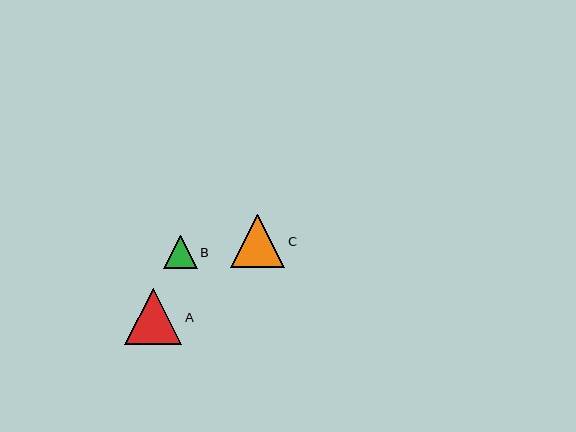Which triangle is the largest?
Triangle A is the largest with a size of approximately 57 pixels.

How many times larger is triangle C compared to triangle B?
Triangle C is approximately 1.6 times the size of triangle B.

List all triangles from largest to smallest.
From largest to smallest: A, C, B.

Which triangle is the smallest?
Triangle B is the smallest with a size of approximately 34 pixels.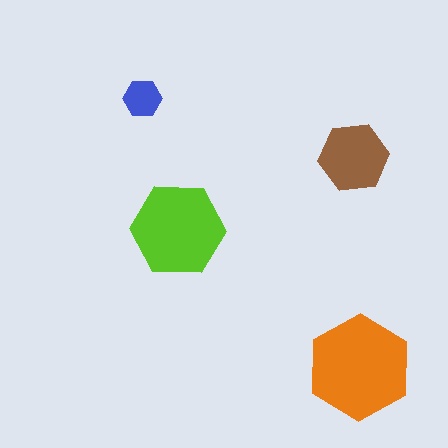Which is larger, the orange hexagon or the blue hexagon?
The orange one.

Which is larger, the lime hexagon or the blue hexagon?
The lime one.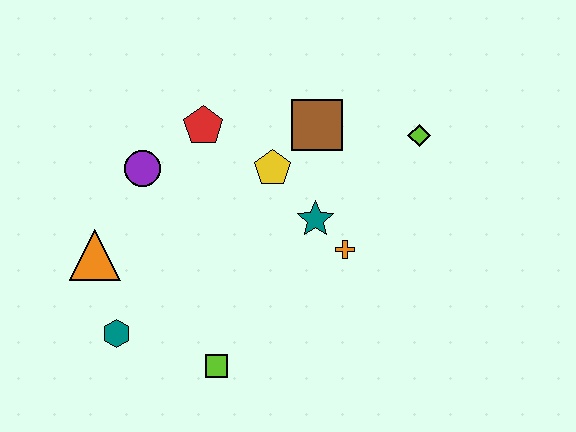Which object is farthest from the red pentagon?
The lime square is farthest from the red pentagon.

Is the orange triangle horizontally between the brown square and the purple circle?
No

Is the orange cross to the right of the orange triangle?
Yes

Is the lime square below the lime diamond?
Yes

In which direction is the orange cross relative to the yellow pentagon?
The orange cross is below the yellow pentagon.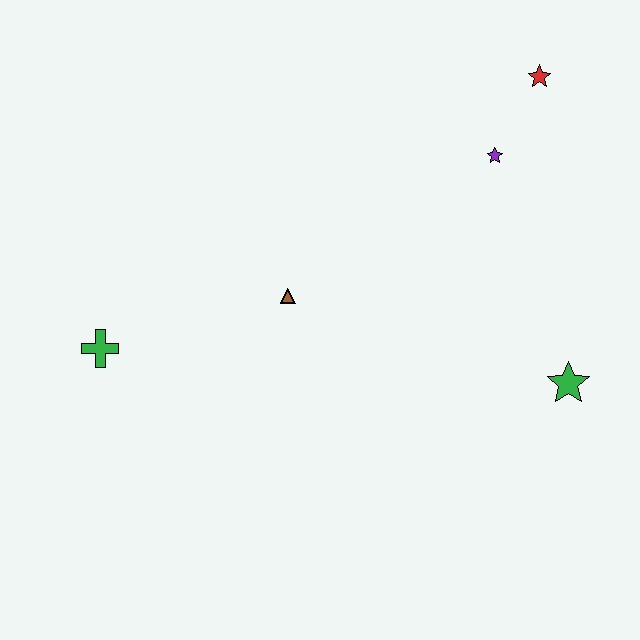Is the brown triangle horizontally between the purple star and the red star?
No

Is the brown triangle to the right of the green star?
No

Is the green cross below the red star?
Yes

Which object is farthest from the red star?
The green cross is farthest from the red star.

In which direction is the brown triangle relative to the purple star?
The brown triangle is to the left of the purple star.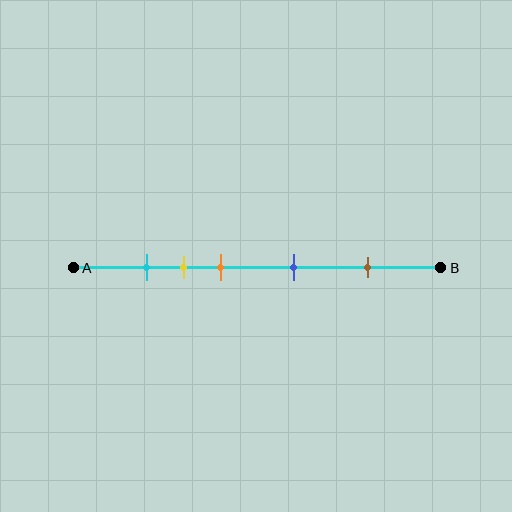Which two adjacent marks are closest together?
The cyan and yellow marks are the closest adjacent pair.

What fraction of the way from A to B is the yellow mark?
The yellow mark is approximately 30% (0.3) of the way from A to B.